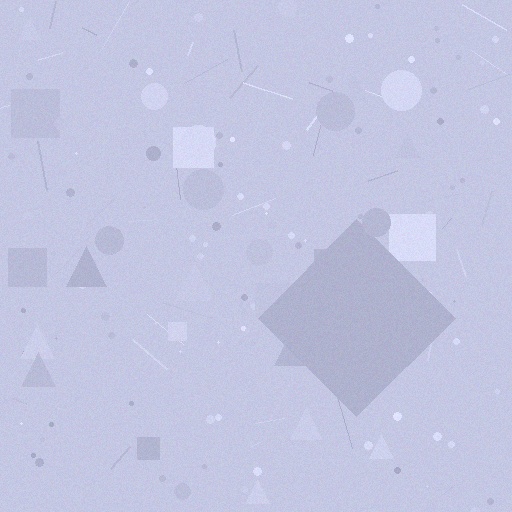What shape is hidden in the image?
A diamond is hidden in the image.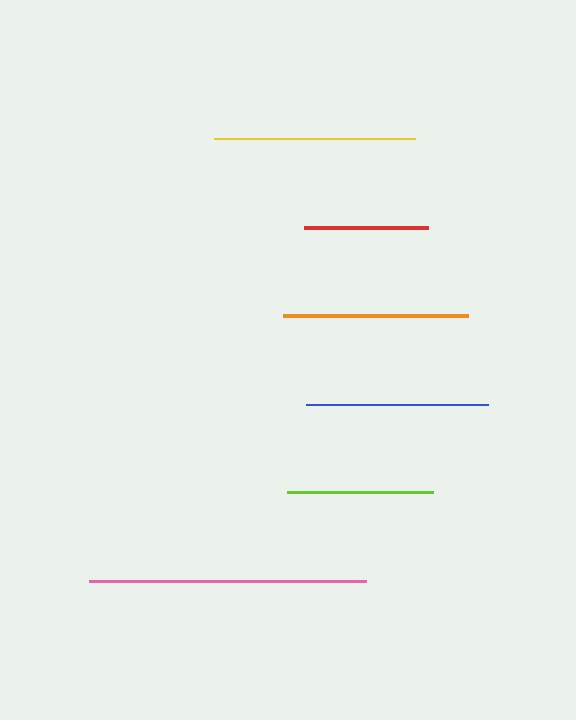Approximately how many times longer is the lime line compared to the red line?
The lime line is approximately 1.2 times the length of the red line.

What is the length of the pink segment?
The pink segment is approximately 278 pixels long.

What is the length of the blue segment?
The blue segment is approximately 183 pixels long.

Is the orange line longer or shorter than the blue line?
The orange line is longer than the blue line.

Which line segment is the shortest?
The red line is the shortest at approximately 123 pixels.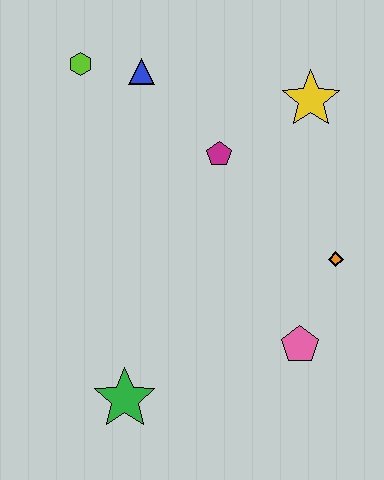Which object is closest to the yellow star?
The magenta pentagon is closest to the yellow star.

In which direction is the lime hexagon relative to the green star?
The lime hexagon is above the green star.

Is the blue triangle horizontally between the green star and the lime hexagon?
No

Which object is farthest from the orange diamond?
The lime hexagon is farthest from the orange diamond.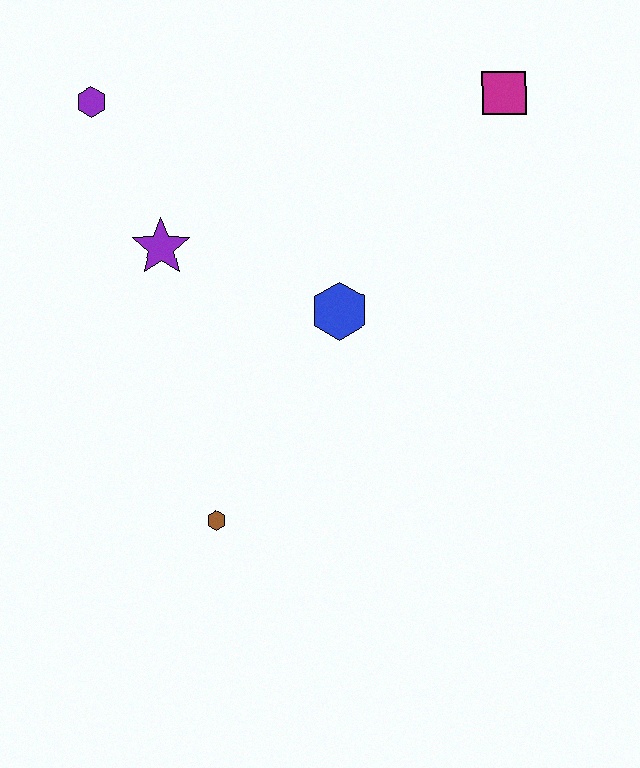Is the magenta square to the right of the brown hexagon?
Yes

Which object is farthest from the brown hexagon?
The magenta square is farthest from the brown hexagon.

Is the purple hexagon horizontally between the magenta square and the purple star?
No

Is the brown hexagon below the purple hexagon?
Yes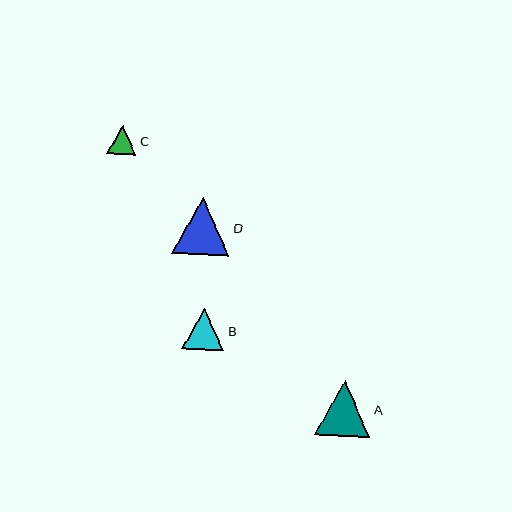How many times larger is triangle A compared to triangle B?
Triangle A is approximately 1.3 times the size of triangle B.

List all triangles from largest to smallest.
From largest to smallest: D, A, B, C.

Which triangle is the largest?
Triangle D is the largest with a size of approximately 57 pixels.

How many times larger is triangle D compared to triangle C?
Triangle D is approximately 1.9 times the size of triangle C.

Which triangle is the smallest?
Triangle C is the smallest with a size of approximately 29 pixels.